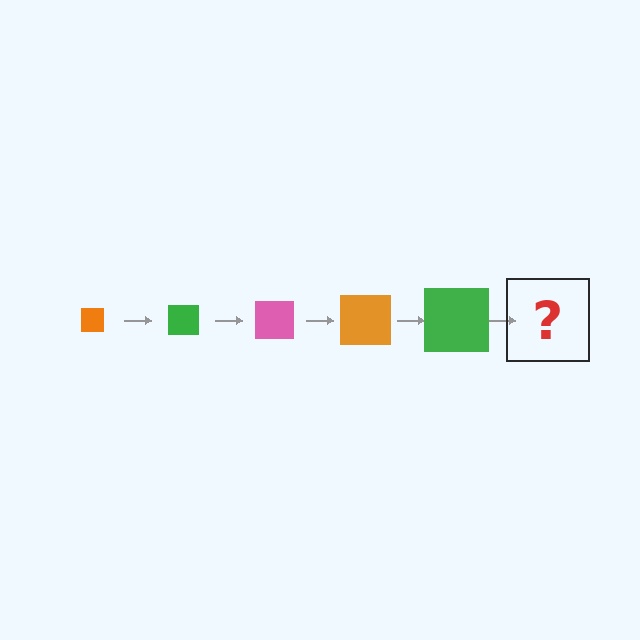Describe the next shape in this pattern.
It should be a pink square, larger than the previous one.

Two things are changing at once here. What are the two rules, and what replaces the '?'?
The two rules are that the square grows larger each step and the color cycles through orange, green, and pink. The '?' should be a pink square, larger than the previous one.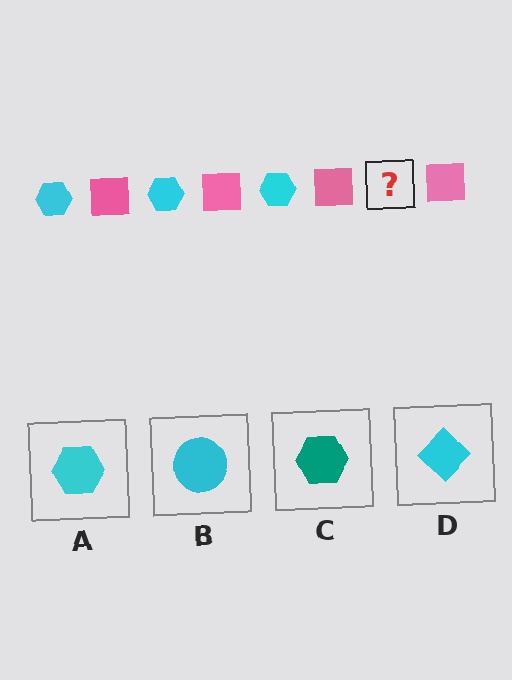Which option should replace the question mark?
Option A.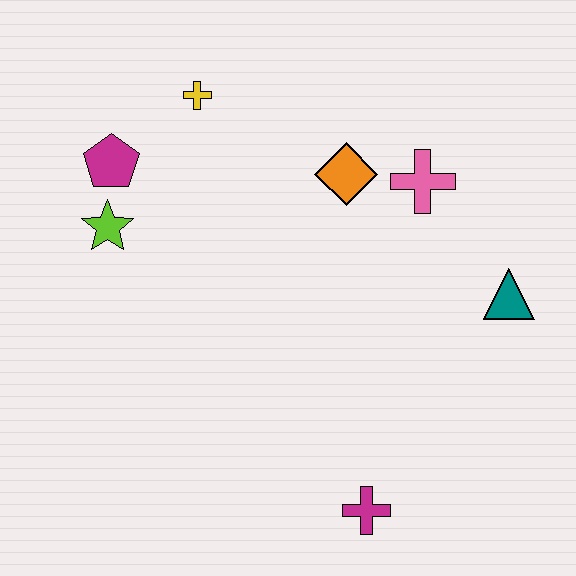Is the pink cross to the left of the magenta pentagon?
No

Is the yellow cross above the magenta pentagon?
Yes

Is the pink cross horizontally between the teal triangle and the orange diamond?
Yes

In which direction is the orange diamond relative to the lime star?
The orange diamond is to the right of the lime star.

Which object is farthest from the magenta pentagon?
The magenta cross is farthest from the magenta pentagon.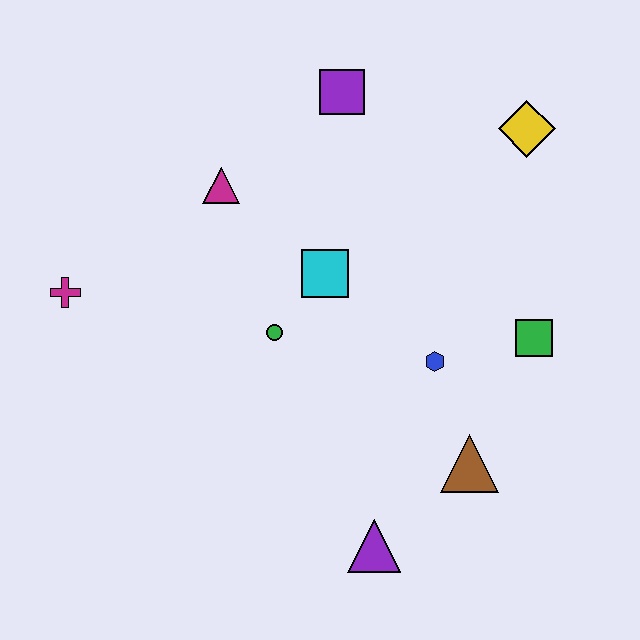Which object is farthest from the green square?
The magenta cross is farthest from the green square.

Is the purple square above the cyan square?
Yes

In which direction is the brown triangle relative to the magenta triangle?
The brown triangle is below the magenta triangle.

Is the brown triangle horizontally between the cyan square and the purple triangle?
No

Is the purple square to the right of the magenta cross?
Yes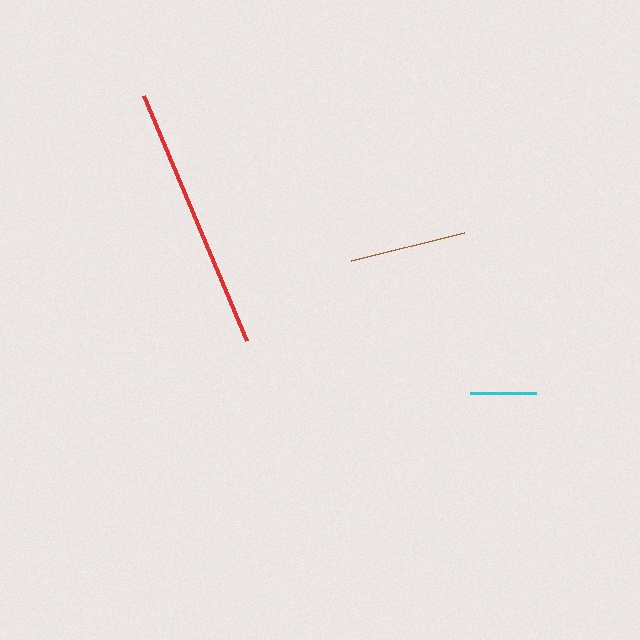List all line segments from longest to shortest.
From longest to shortest: red, brown, cyan.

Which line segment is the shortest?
The cyan line is the shortest at approximately 66 pixels.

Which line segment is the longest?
The red line is the longest at approximately 266 pixels.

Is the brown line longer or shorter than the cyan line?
The brown line is longer than the cyan line.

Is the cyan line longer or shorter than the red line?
The red line is longer than the cyan line.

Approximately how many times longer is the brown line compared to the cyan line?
The brown line is approximately 1.8 times the length of the cyan line.